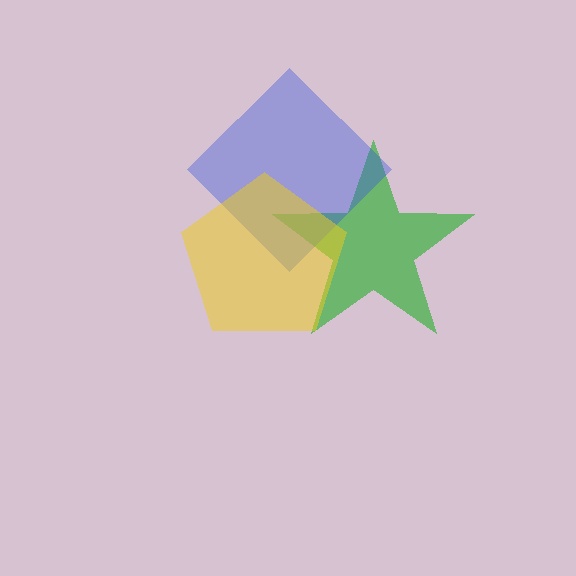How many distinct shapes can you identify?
There are 3 distinct shapes: a green star, a blue diamond, a yellow pentagon.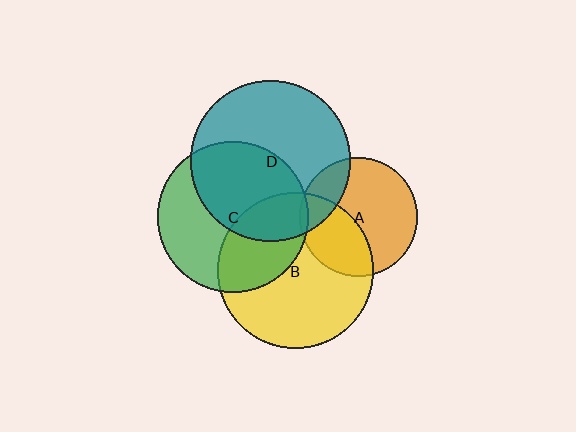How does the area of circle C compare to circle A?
Approximately 1.6 times.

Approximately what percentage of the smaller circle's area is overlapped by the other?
Approximately 35%.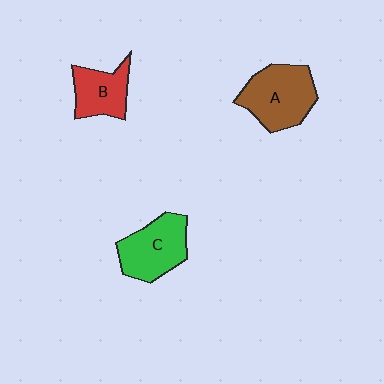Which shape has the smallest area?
Shape B (red).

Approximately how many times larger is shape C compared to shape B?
Approximately 1.3 times.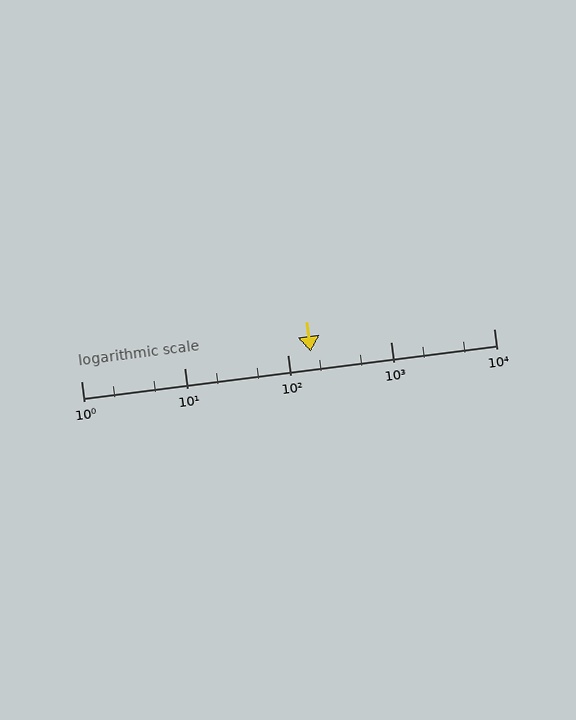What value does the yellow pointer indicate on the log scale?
The pointer indicates approximately 170.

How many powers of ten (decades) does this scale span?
The scale spans 4 decades, from 1 to 10000.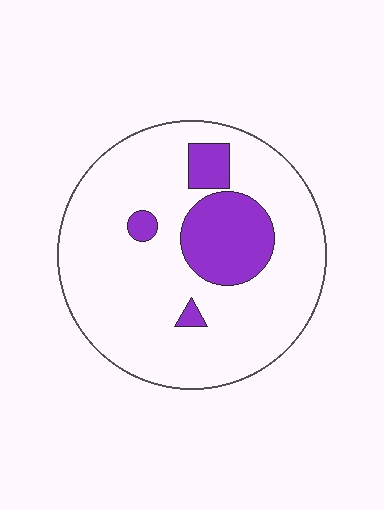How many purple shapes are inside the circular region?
4.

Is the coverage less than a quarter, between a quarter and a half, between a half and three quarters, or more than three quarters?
Less than a quarter.